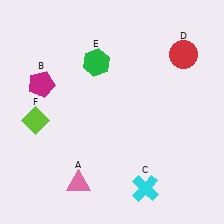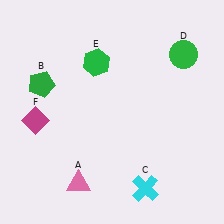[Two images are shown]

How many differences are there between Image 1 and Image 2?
There are 3 differences between the two images.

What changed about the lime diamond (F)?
In Image 1, F is lime. In Image 2, it changed to magenta.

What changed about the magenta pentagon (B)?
In Image 1, B is magenta. In Image 2, it changed to green.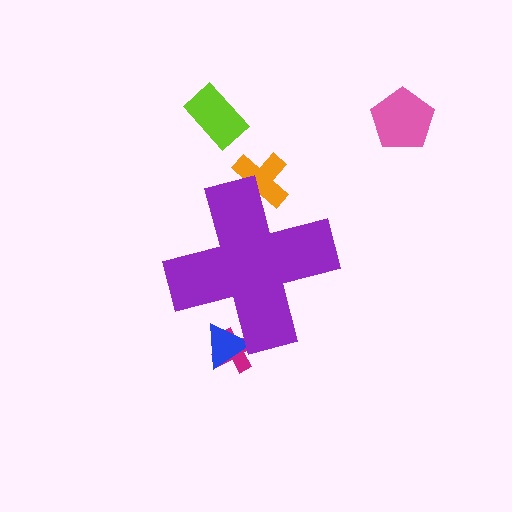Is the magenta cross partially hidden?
Yes, the magenta cross is partially hidden behind the purple cross.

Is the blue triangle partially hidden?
Yes, the blue triangle is partially hidden behind the purple cross.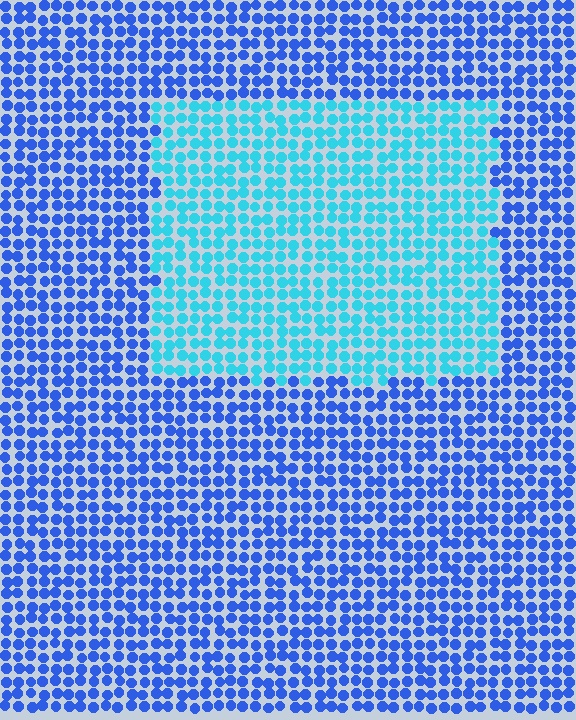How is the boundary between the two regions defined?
The boundary is defined purely by a slight shift in hue (about 39 degrees). Spacing, size, and orientation are identical on both sides.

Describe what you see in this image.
The image is filled with small blue elements in a uniform arrangement. A rectangle-shaped region is visible where the elements are tinted to a slightly different hue, forming a subtle color boundary.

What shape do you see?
I see a rectangle.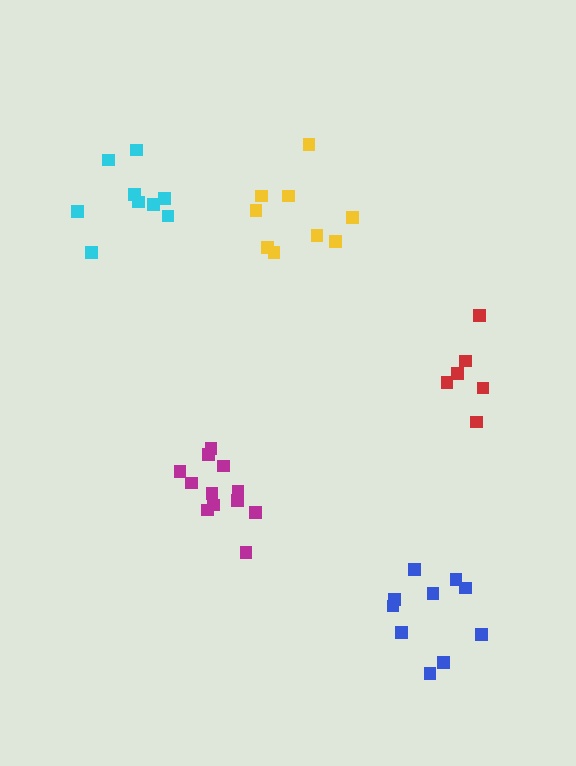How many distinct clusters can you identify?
There are 5 distinct clusters.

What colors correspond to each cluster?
The clusters are colored: cyan, magenta, blue, yellow, red.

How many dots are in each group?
Group 1: 9 dots, Group 2: 12 dots, Group 3: 10 dots, Group 4: 9 dots, Group 5: 6 dots (46 total).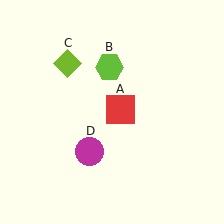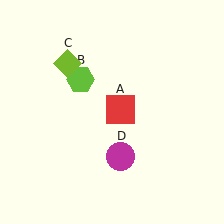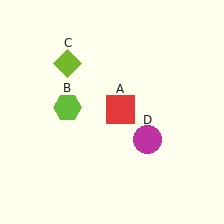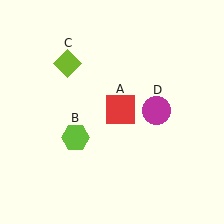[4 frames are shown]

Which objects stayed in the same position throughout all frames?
Red square (object A) and lime diamond (object C) remained stationary.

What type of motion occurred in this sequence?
The lime hexagon (object B), magenta circle (object D) rotated counterclockwise around the center of the scene.